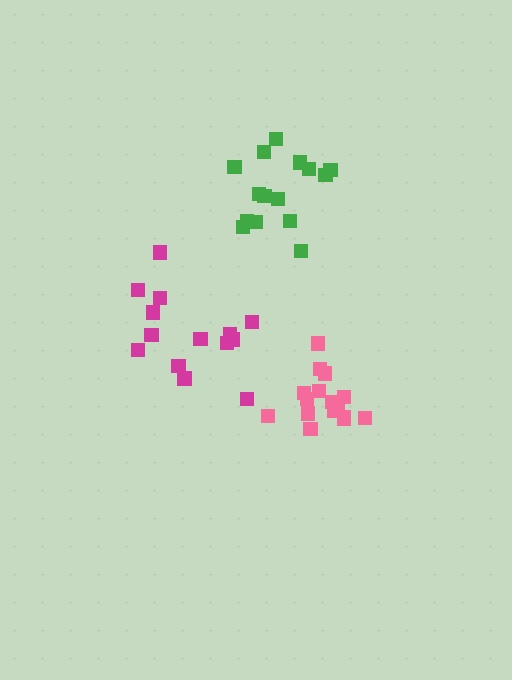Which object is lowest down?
The pink cluster is bottommost.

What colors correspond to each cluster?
The clusters are colored: green, pink, magenta.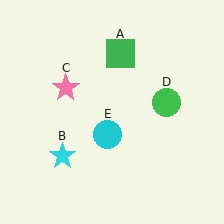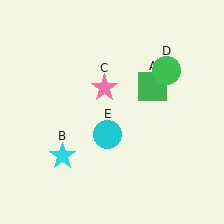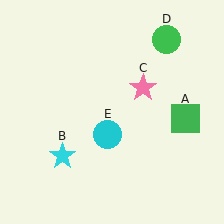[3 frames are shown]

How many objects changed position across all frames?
3 objects changed position: green square (object A), pink star (object C), green circle (object D).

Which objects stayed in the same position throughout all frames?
Cyan star (object B) and cyan circle (object E) remained stationary.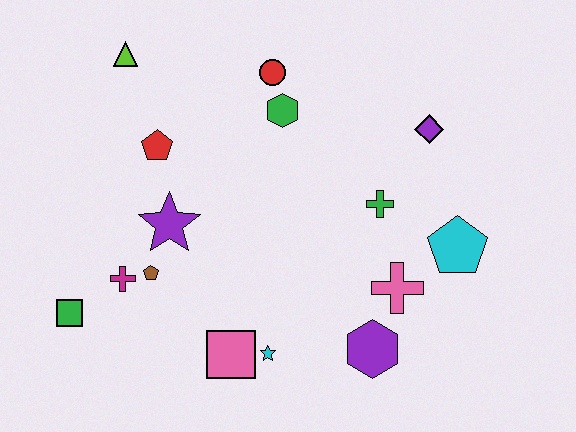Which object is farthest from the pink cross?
The lime triangle is farthest from the pink cross.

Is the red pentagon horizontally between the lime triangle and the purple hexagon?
Yes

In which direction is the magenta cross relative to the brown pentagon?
The magenta cross is to the left of the brown pentagon.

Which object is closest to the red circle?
The green hexagon is closest to the red circle.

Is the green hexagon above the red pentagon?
Yes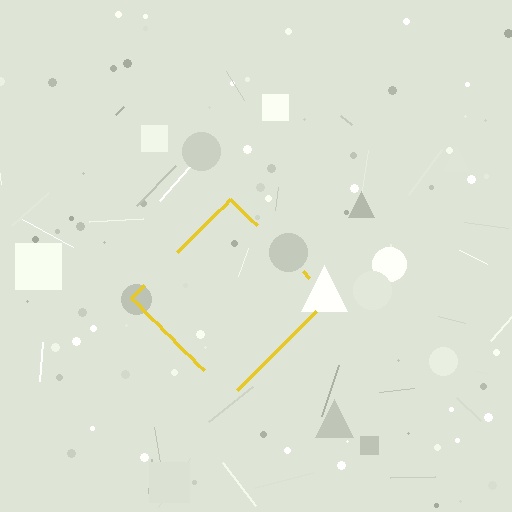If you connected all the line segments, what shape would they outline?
They would outline a diamond.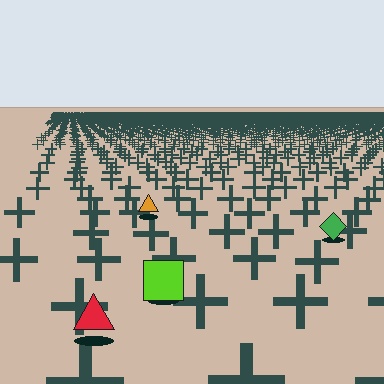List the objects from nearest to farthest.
From nearest to farthest: the red triangle, the lime square, the green diamond, the orange triangle.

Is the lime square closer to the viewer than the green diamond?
Yes. The lime square is closer — you can tell from the texture gradient: the ground texture is coarser near it.